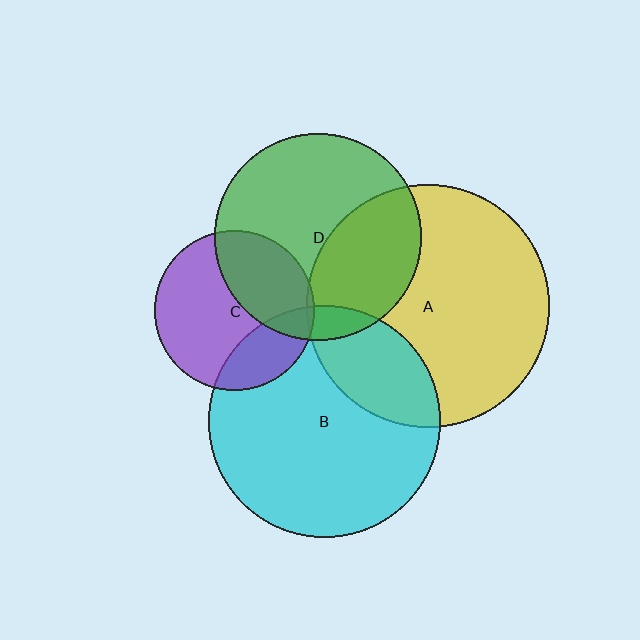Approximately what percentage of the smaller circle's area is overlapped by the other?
Approximately 25%.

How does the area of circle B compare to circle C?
Approximately 2.1 times.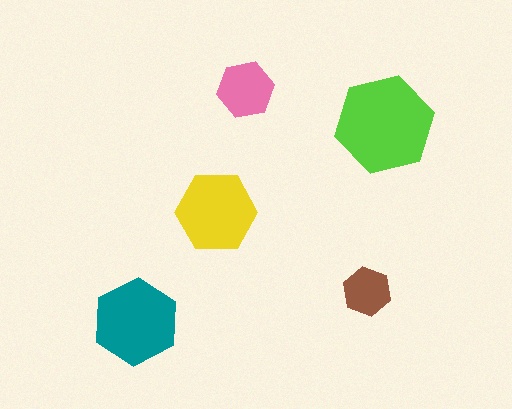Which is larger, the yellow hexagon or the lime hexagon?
The lime one.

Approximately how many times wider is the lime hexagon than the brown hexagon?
About 2 times wider.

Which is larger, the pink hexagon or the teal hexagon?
The teal one.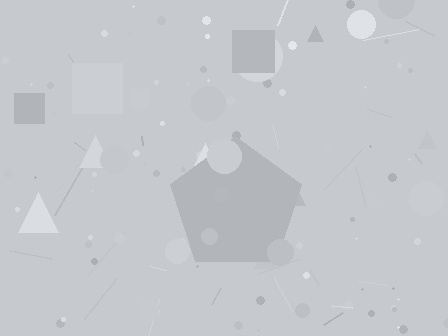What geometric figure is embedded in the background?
A pentagon is embedded in the background.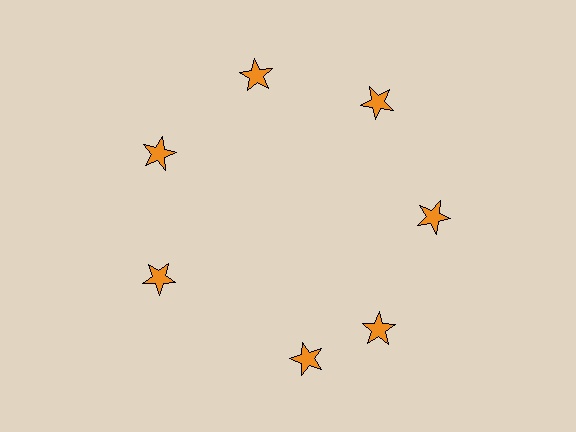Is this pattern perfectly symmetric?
No. The 7 orange stars are arranged in a ring, but one element near the 6 o'clock position is rotated out of alignment along the ring, breaking the 7-fold rotational symmetry.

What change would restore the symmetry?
The symmetry would be restored by rotating it back into even spacing with its neighbors so that all 7 stars sit at equal angles and equal distance from the center.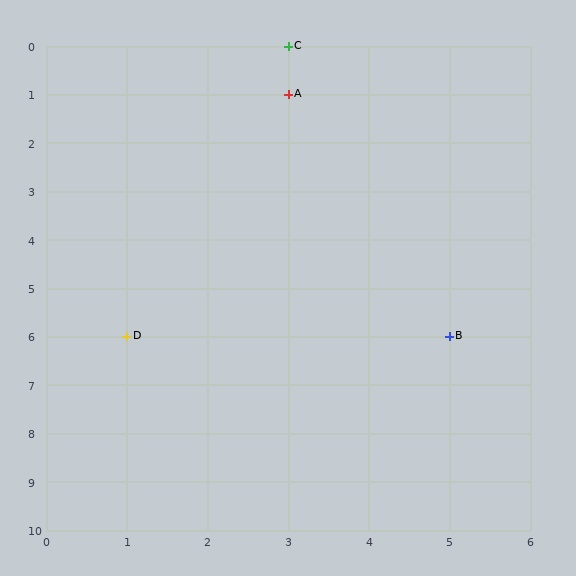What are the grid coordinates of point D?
Point D is at grid coordinates (1, 6).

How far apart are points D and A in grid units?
Points D and A are 2 columns and 5 rows apart (about 5.4 grid units diagonally).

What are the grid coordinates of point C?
Point C is at grid coordinates (3, 0).